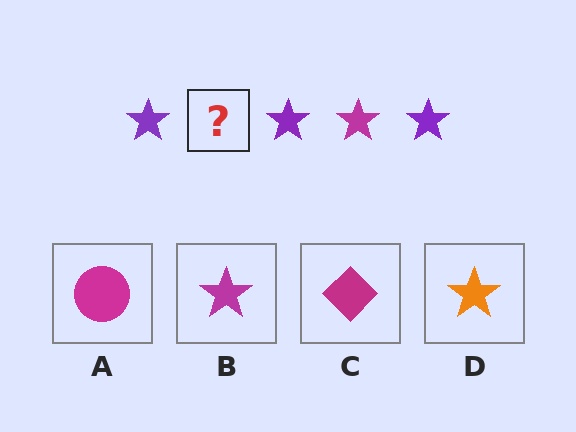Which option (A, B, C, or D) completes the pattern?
B.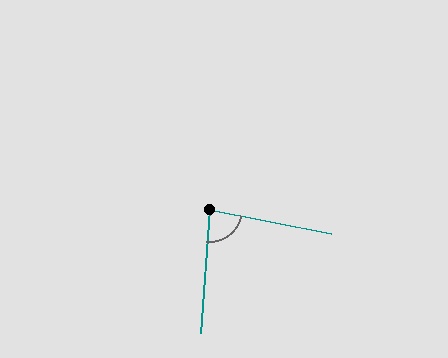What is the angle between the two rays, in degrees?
Approximately 83 degrees.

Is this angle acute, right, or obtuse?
It is acute.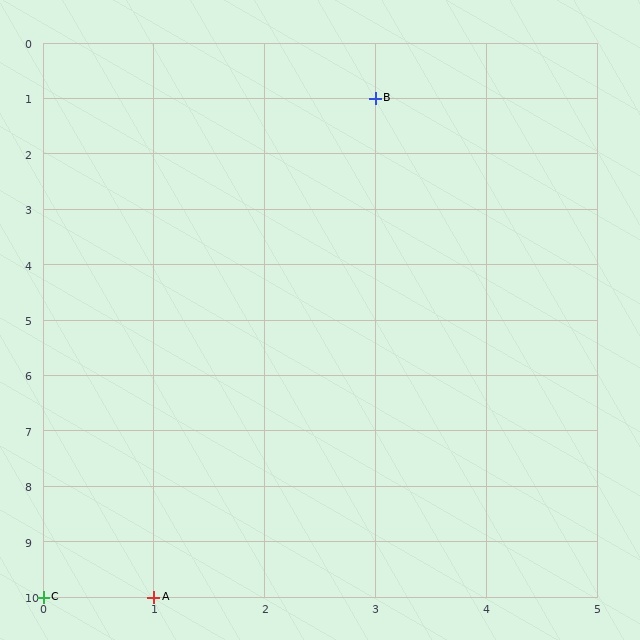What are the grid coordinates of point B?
Point B is at grid coordinates (3, 1).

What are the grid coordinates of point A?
Point A is at grid coordinates (1, 10).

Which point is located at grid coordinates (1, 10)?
Point A is at (1, 10).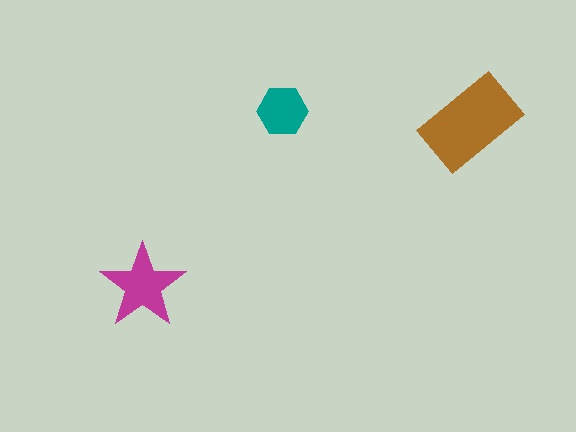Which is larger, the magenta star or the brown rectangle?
The brown rectangle.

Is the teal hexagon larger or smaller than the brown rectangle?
Smaller.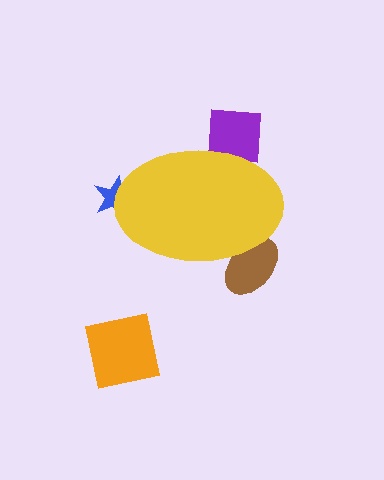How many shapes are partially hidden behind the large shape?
3 shapes are partially hidden.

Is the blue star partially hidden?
Yes, the blue star is partially hidden behind the yellow ellipse.